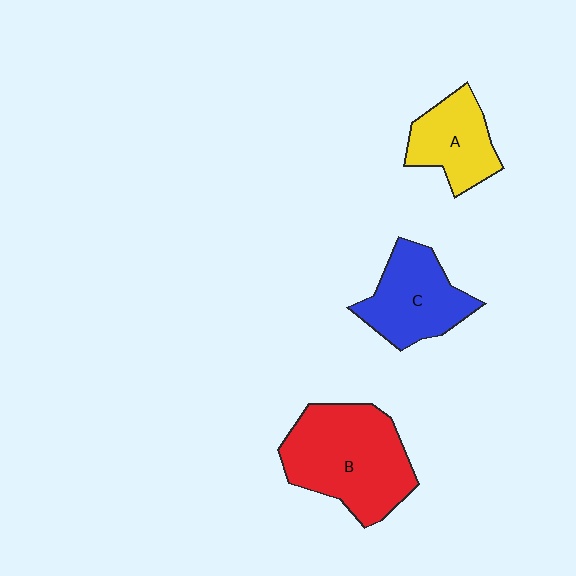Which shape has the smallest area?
Shape A (yellow).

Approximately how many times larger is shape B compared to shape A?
Approximately 1.8 times.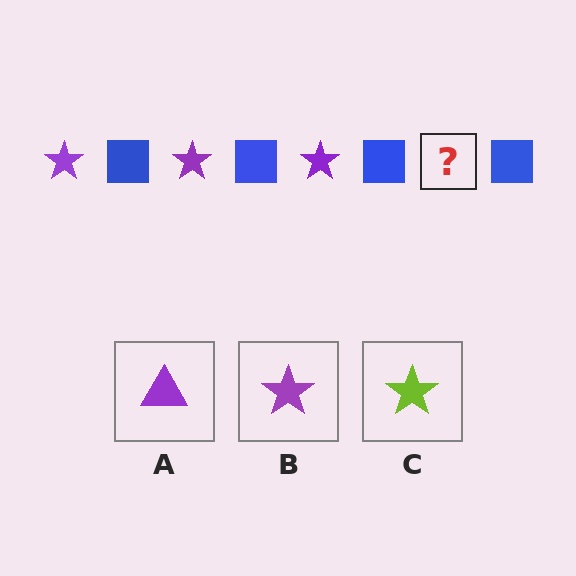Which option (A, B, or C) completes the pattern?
B.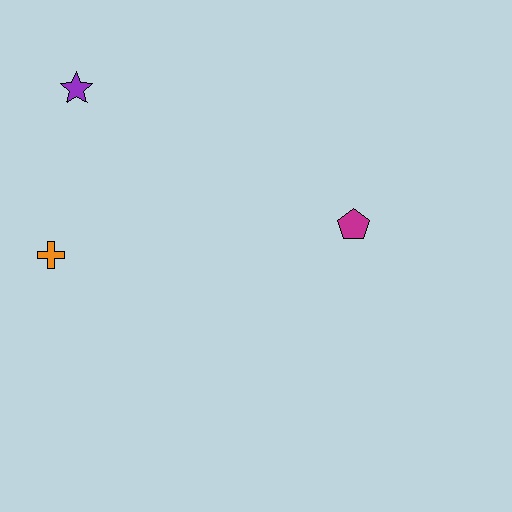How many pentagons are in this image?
There is 1 pentagon.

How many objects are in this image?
There are 3 objects.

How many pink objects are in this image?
There are no pink objects.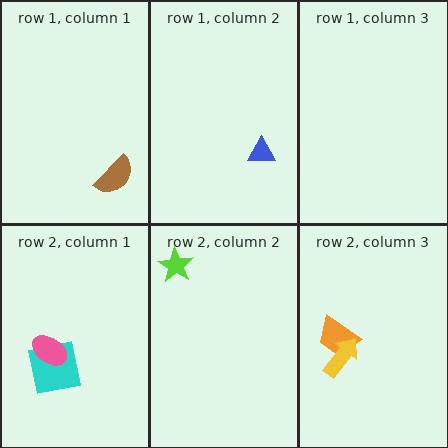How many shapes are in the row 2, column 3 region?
2.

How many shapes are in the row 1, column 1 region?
1.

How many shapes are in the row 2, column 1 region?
2.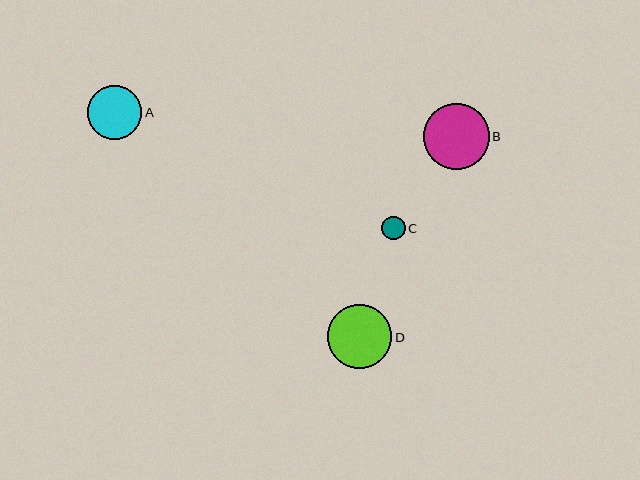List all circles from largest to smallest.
From largest to smallest: B, D, A, C.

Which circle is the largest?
Circle B is the largest with a size of approximately 66 pixels.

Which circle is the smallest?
Circle C is the smallest with a size of approximately 24 pixels.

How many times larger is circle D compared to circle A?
Circle D is approximately 1.2 times the size of circle A.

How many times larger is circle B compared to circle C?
Circle B is approximately 2.8 times the size of circle C.